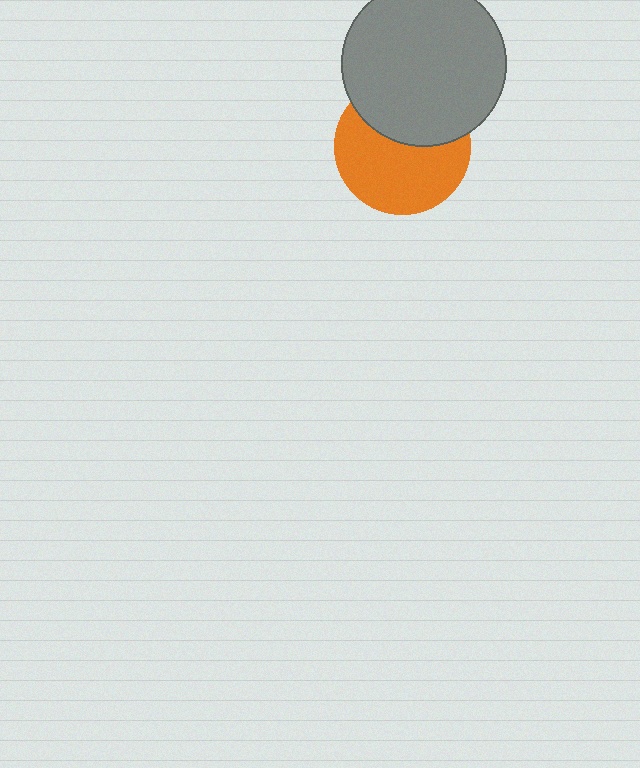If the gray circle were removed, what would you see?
You would see the complete orange circle.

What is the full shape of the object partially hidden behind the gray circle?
The partially hidden object is an orange circle.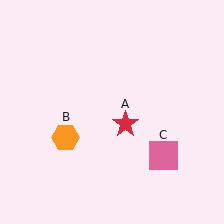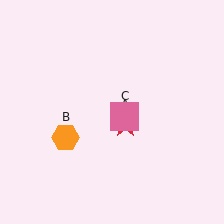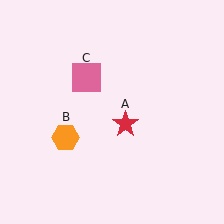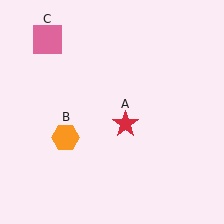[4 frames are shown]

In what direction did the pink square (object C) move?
The pink square (object C) moved up and to the left.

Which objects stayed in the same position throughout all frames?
Red star (object A) and orange hexagon (object B) remained stationary.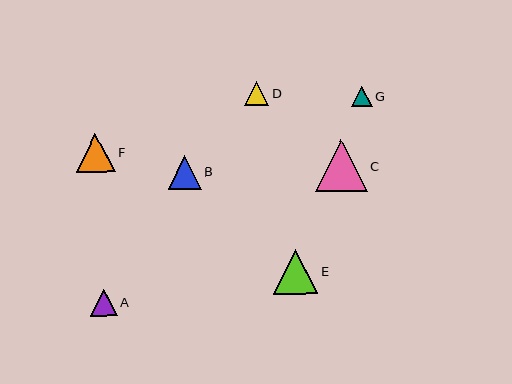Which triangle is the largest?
Triangle C is the largest with a size of approximately 52 pixels.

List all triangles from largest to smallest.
From largest to smallest: C, E, F, B, A, D, G.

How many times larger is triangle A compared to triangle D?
Triangle A is approximately 1.1 times the size of triangle D.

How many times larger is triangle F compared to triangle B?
Triangle F is approximately 1.2 times the size of triangle B.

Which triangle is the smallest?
Triangle G is the smallest with a size of approximately 21 pixels.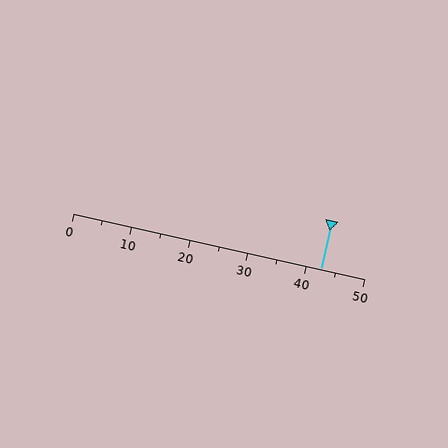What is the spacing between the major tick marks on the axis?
The major ticks are spaced 10 apart.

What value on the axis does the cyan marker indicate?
The marker indicates approximately 42.5.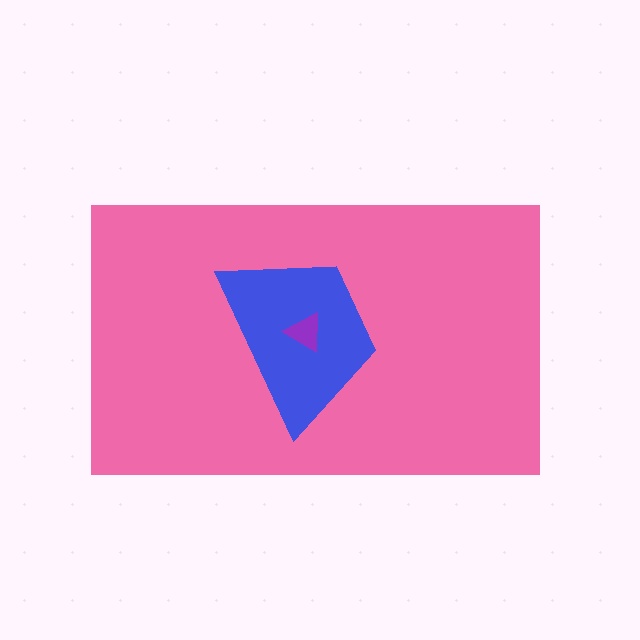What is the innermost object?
The purple triangle.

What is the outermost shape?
The pink rectangle.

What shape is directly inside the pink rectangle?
The blue trapezoid.